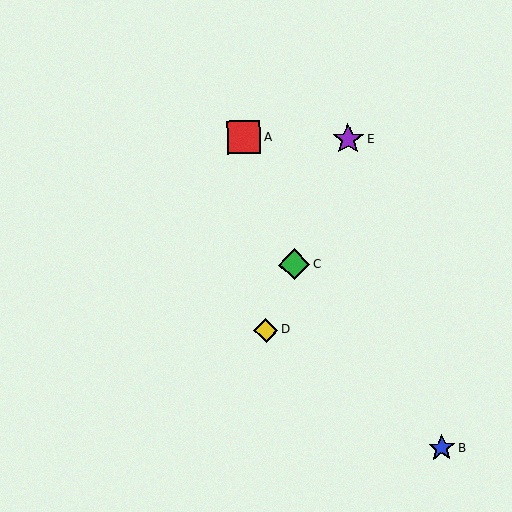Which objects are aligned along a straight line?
Objects C, D, E are aligned along a straight line.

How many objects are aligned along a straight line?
3 objects (C, D, E) are aligned along a straight line.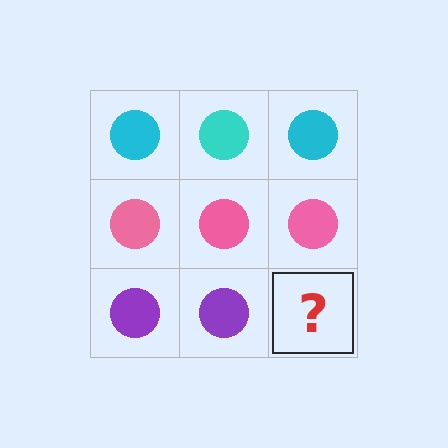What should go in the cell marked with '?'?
The missing cell should contain a purple circle.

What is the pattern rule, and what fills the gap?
The rule is that each row has a consistent color. The gap should be filled with a purple circle.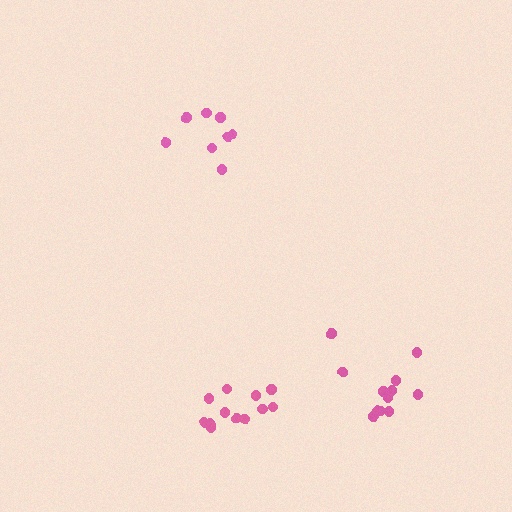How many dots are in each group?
Group 1: 8 dots, Group 2: 12 dots, Group 3: 12 dots (32 total).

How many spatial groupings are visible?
There are 3 spatial groupings.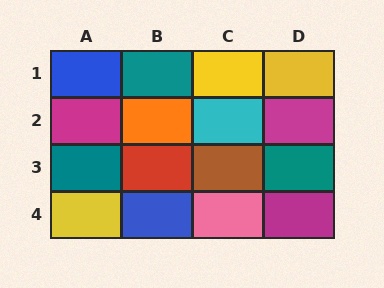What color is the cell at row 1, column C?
Yellow.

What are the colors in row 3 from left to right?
Teal, red, brown, teal.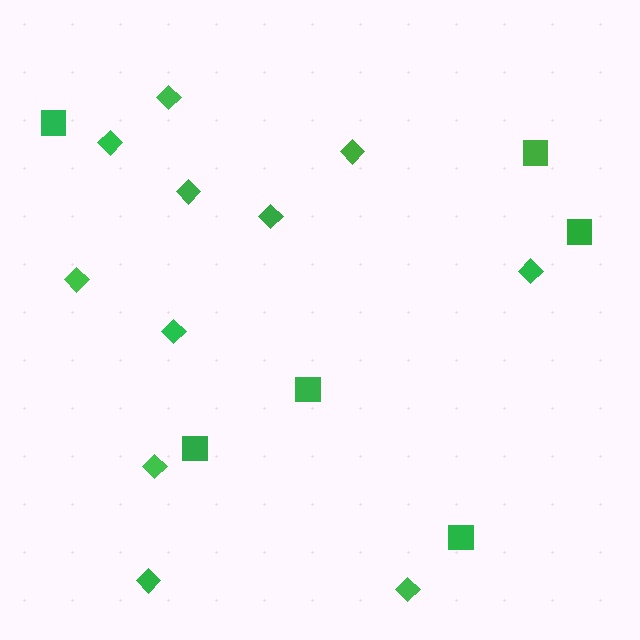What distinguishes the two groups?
There are 2 groups: one group of diamonds (11) and one group of squares (6).